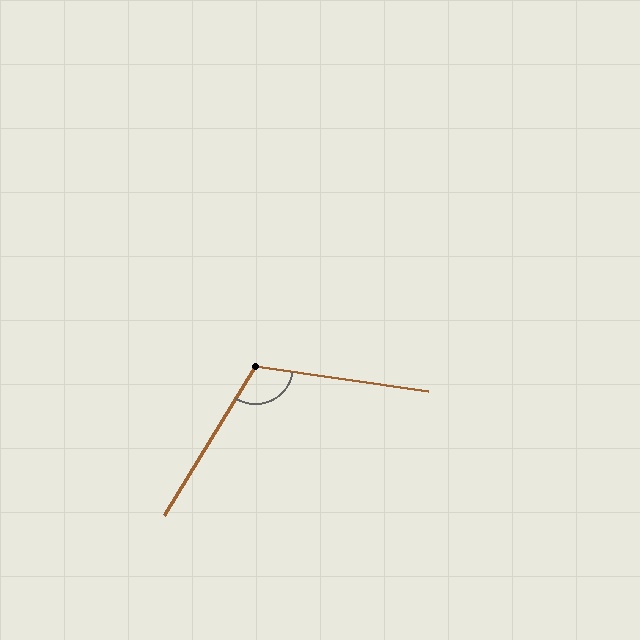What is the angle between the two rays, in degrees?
Approximately 113 degrees.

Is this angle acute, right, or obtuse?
It is obtuse.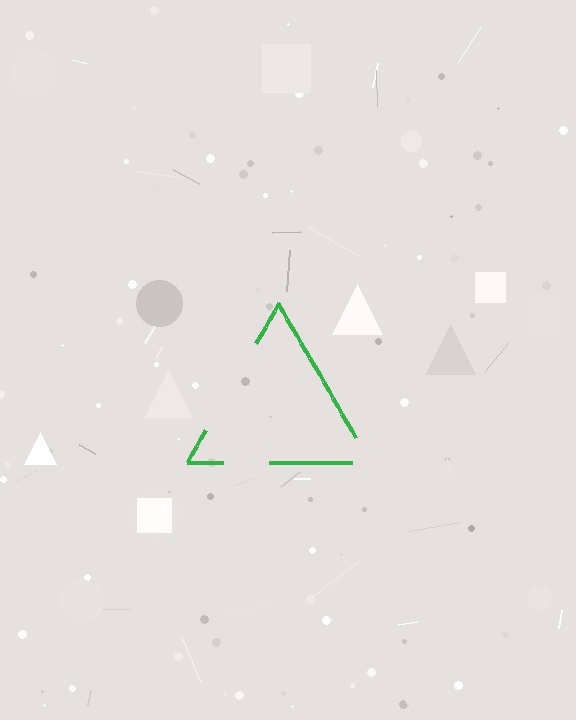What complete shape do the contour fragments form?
The contour fragments form a triangle.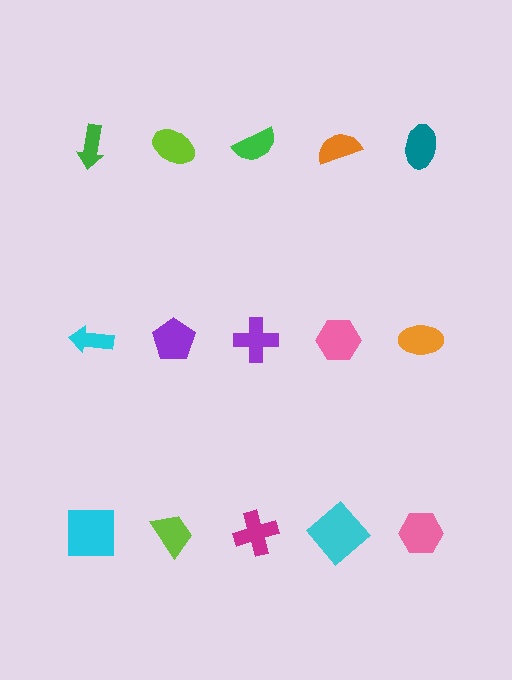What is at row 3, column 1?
A cyan square.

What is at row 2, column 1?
A cyan arrow.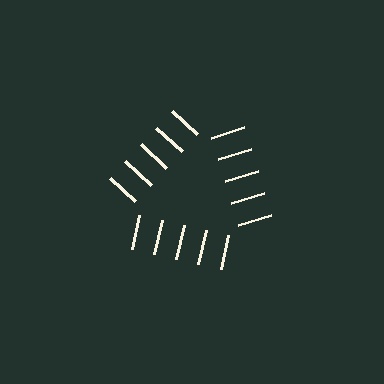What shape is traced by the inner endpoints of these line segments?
An illusory triangle — the line segments terminate on its edges but no continuous stroke is drawn.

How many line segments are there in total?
15 — 5 along each of the 3 edges.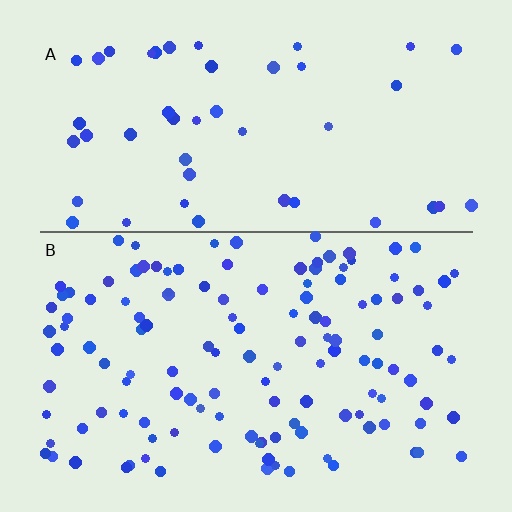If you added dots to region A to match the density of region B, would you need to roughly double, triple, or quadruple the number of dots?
Approximately triple.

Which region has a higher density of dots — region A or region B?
B (the bottom).